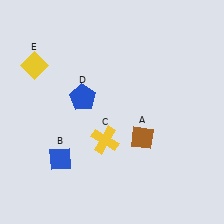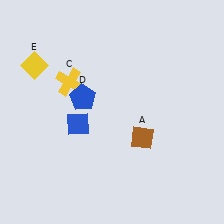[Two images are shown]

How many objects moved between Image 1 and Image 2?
2 objects moved between the two images.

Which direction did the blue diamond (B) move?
The blue diamond (B) moved up.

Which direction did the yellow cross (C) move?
The yellow cross (C) moved up.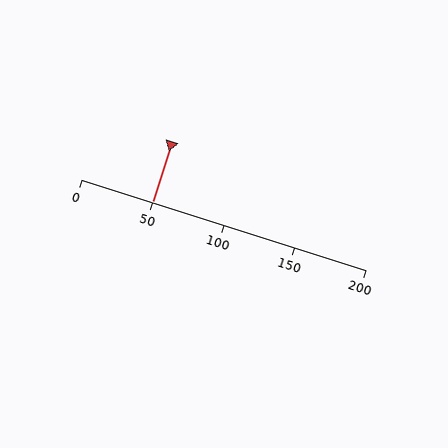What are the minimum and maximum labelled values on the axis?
The axis runs from 0 to 200.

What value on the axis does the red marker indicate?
The marker indicates approximately 50.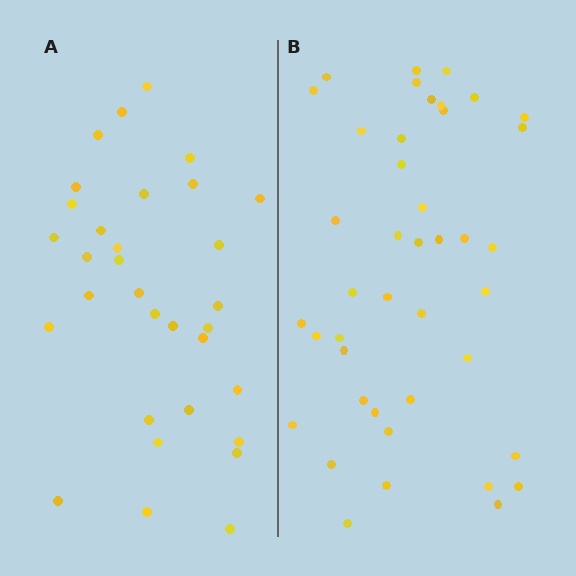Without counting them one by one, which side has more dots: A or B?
Region B (the right region) has more dots.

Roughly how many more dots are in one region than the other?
Region B has roughly 10 or so more dots than region A.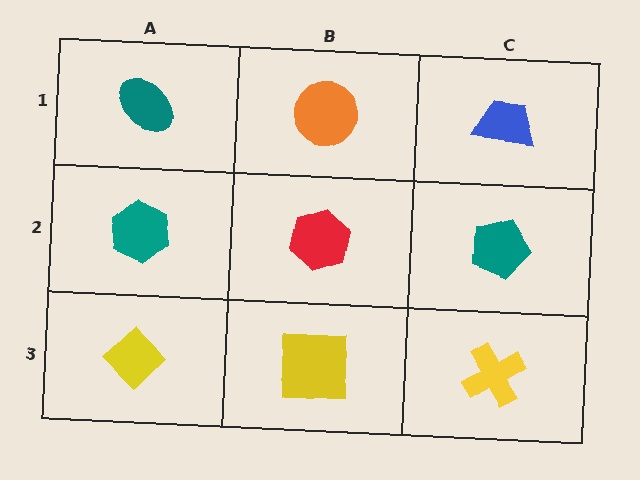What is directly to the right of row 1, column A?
An orange circle.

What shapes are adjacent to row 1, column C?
A teal pentagon (row 2, column C), an orange circle (row 1, column B).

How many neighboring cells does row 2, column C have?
3.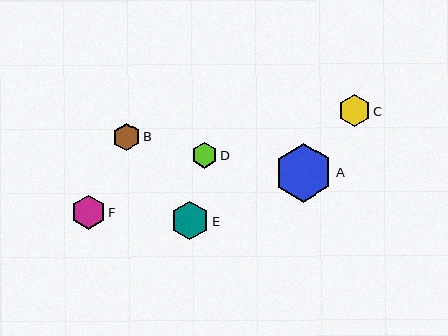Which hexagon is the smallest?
Hexagon D is the smallest with a size of approximately 26 pixels.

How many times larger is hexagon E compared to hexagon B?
Hexagon E is approximately 1.4 times the size of hexagon B.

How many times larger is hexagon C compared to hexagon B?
Hexagon C is approximately 1.2 times the size of hexagon B.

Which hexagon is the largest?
Hexagon A is the largest with a size of approximately 59 pixels.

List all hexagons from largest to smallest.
From largest to smallest: A, E, F, C, B, D.